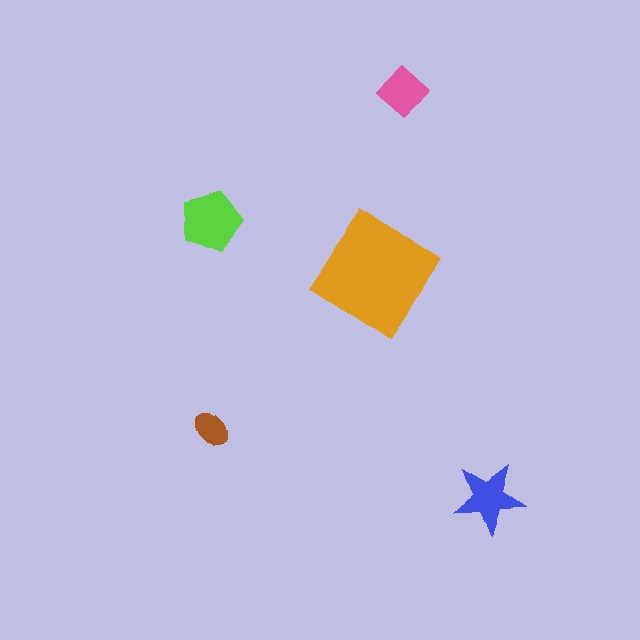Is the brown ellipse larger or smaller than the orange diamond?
Smaller.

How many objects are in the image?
There are 5 objects in the image.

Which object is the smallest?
The brown ellipse.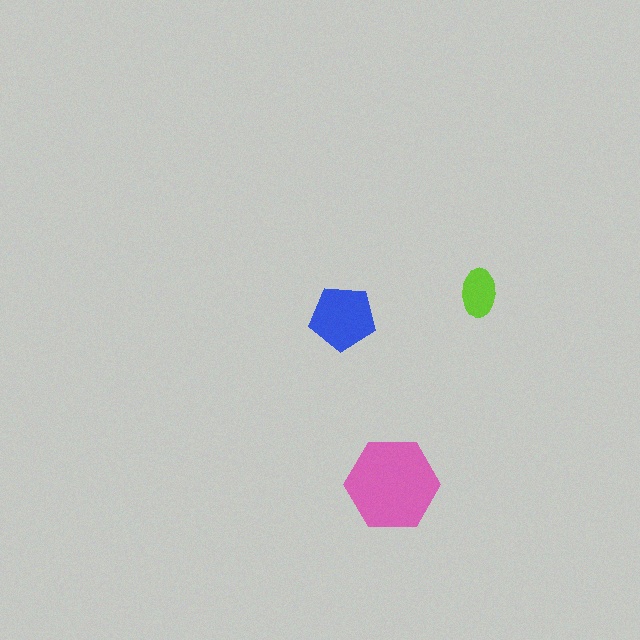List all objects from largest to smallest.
The pink hexagon, the blue pentagon, the lime ellipse.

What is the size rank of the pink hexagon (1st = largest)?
1st.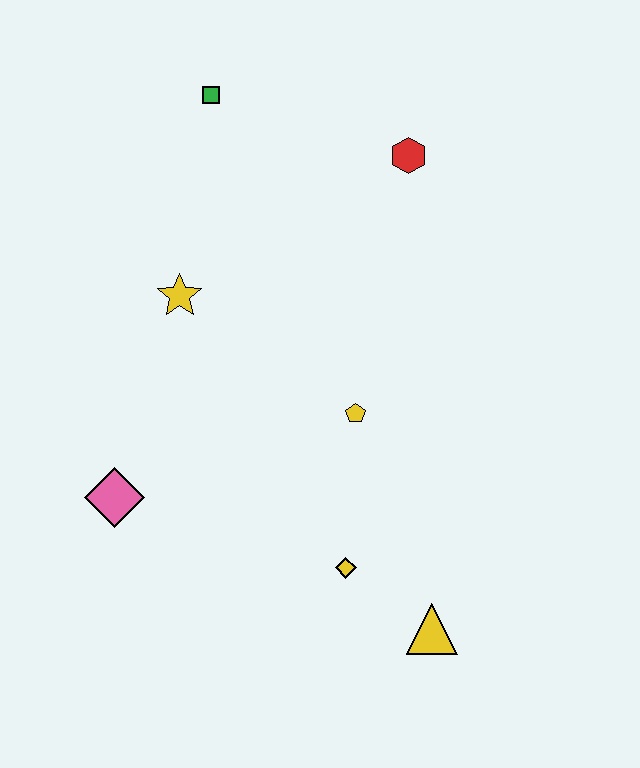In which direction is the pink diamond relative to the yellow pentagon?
The pink diamond is to the left of the yellow pentagon.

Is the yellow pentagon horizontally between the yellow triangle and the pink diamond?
Yes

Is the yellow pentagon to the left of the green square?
No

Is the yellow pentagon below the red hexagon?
Yes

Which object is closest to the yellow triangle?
The yellow diamond is closest to the yellow triangle.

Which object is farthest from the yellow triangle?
The green square is farthest from the yellow triangle.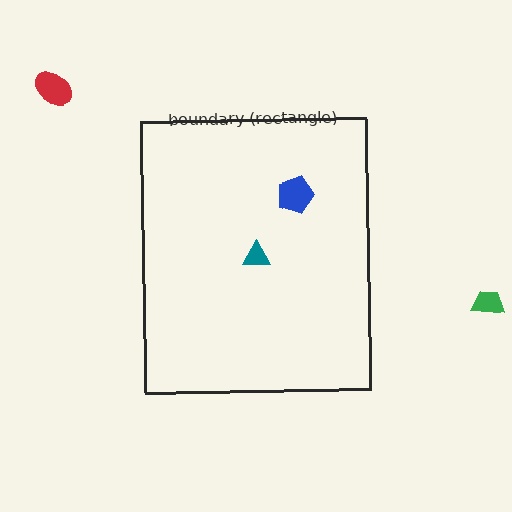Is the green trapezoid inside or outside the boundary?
Outside.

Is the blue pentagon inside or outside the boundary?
Inside.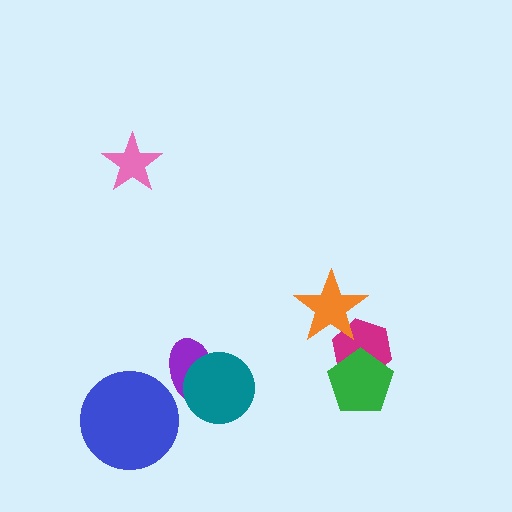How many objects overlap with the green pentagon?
1 object overlaps with the green pentagon.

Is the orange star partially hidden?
No, no other shape covers it.